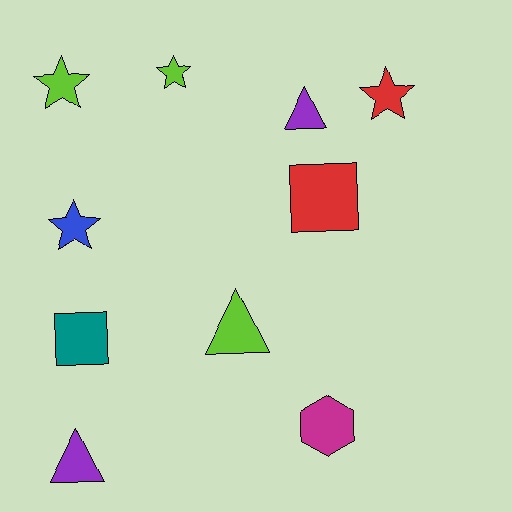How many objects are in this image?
There are 10 objects.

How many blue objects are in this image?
There is 1 blue object.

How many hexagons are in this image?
There is 1 hexagon.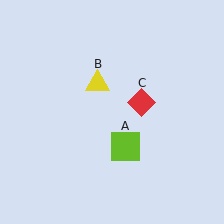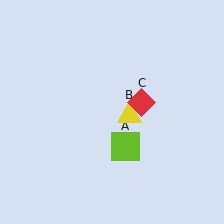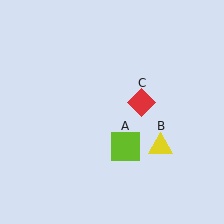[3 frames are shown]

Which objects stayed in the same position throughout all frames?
Lime square (object A) and red diamond (object C) remained stationary.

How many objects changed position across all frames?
1 object changed position: yellow triangle (object B).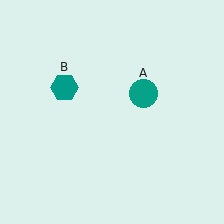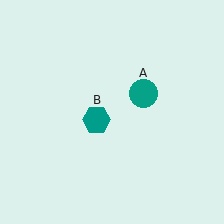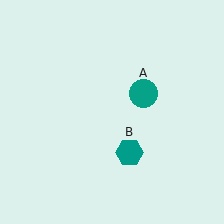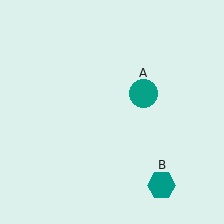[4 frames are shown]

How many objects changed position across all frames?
1 object changed position: teal hexagon (object B).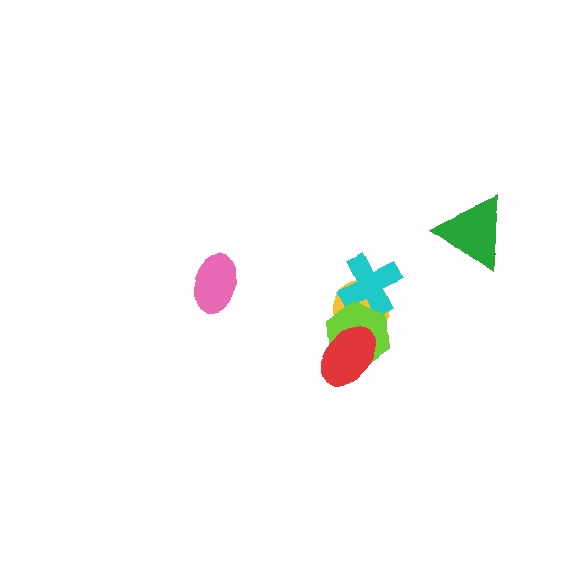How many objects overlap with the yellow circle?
3 objects overlap with the yellow circle.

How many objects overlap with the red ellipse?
2 objects overlap with the red ellipse.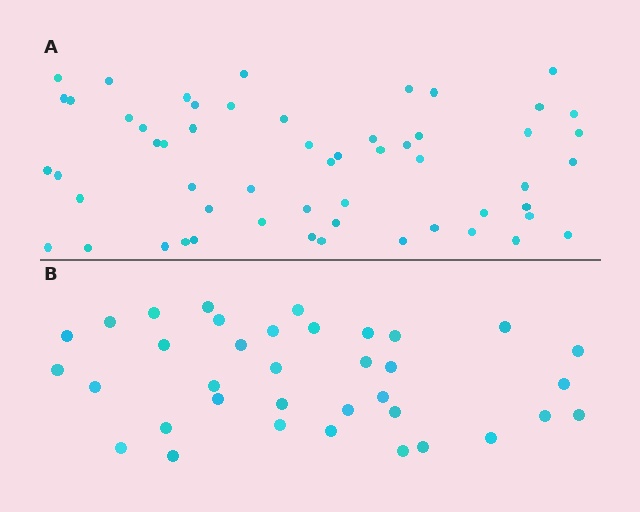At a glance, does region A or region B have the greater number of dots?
Region A (the top region) has more dots.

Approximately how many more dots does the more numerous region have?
Region A has approximately 20 more dots than region B.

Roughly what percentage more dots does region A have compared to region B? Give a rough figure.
About 55% more.